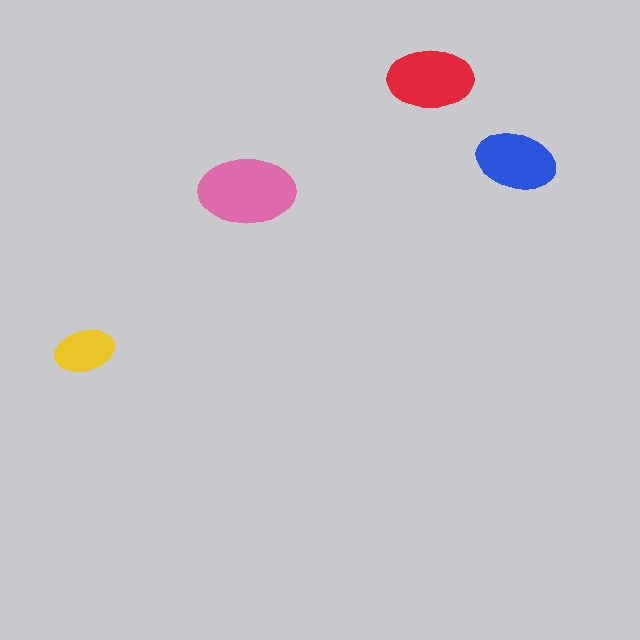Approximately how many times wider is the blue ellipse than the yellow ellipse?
About 1.5 times wider.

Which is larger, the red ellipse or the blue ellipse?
The red one.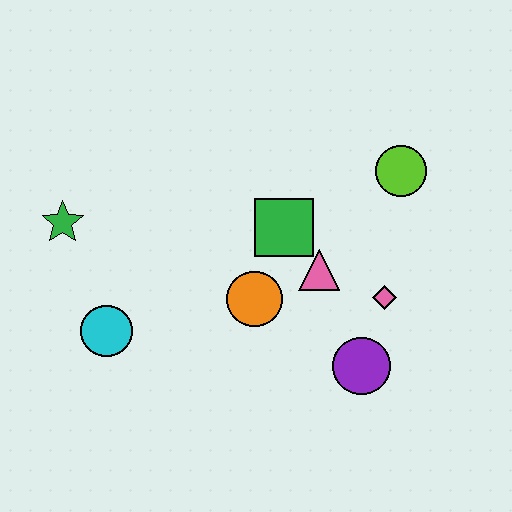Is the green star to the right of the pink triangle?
No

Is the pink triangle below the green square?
Yes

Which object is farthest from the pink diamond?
The green star is farthest from the pink diamond.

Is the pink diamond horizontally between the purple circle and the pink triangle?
No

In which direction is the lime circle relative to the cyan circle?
The lime circle is to the right of the cyan circle.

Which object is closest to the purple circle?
The pink diamond is closest to the purple circle.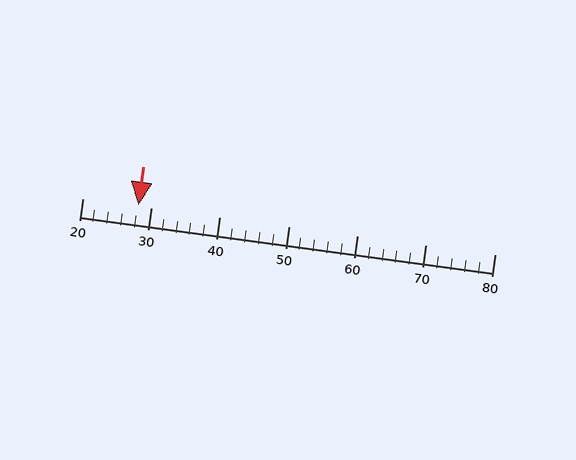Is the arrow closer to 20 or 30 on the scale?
The arrow is closer to 30.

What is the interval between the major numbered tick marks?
The major tick marks are spaced 10 units apart.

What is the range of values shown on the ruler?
The ruler shows values from 20 to 80.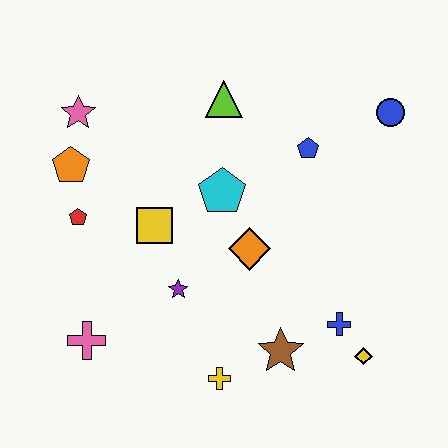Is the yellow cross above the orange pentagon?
No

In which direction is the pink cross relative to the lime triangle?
The pink cross is below the lime triangle.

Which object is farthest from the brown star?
The pink star is farthest from the brown star.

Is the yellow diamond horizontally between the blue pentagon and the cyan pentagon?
No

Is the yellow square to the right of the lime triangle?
No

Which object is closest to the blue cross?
The yellow diamond is closest to the blue cross.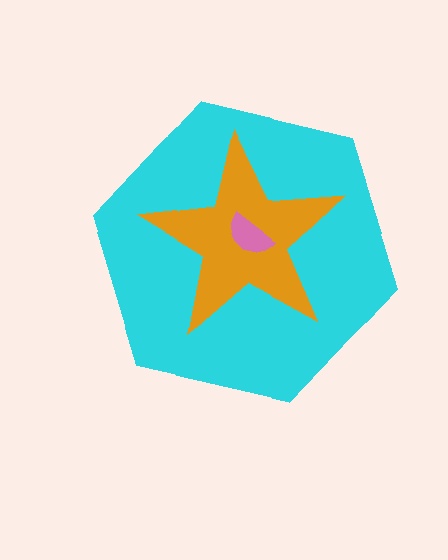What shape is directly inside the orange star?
The pink semicircle.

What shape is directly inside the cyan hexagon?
The orange star.